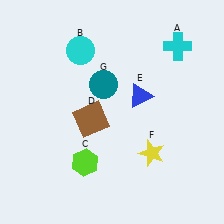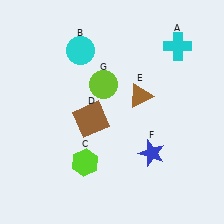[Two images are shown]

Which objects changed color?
E changed from blue to brown. F changed from yellow to blue. G changed from teal to lime.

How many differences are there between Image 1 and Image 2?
There are 3 differences between the two images.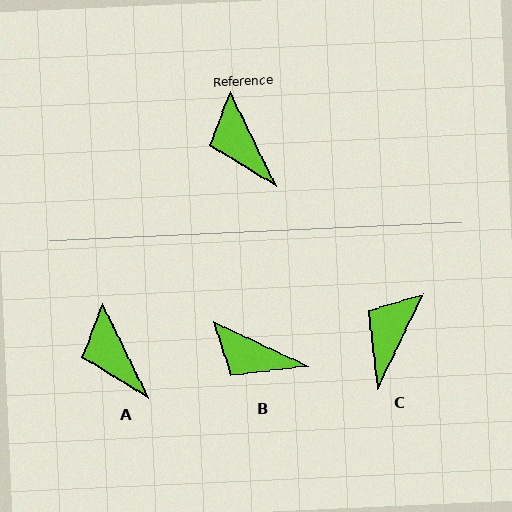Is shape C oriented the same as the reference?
No, it is off by about 52 degrees.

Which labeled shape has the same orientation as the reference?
A.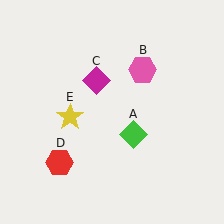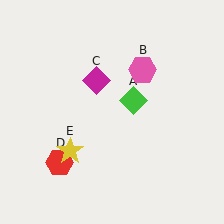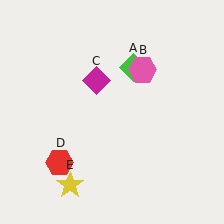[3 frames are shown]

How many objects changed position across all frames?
2 objects changed position: green diamond (object A), yellow star (object E).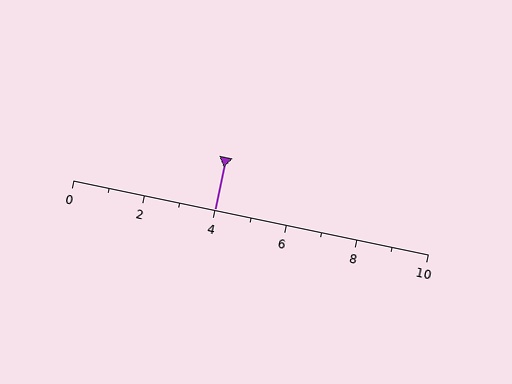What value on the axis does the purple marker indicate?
The marker indicates approximately 4.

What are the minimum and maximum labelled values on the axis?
The axis runs from 0 to 10.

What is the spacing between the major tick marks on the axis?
The major ticks are spaced 2 apart.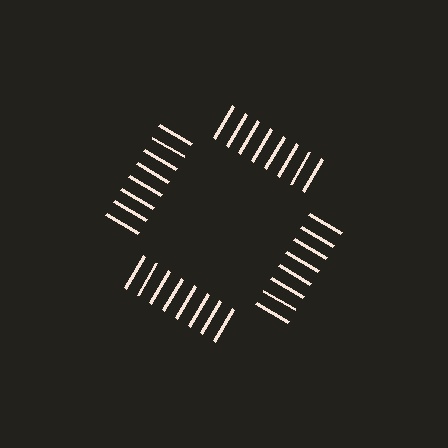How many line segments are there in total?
32 — 8 along each of the 4 edges.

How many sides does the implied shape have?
4 sides — the line-ends trace a square.